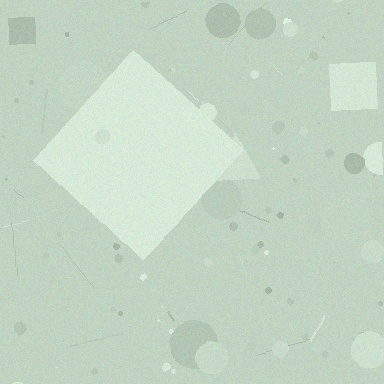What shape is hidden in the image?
A diamond is hidden in the image.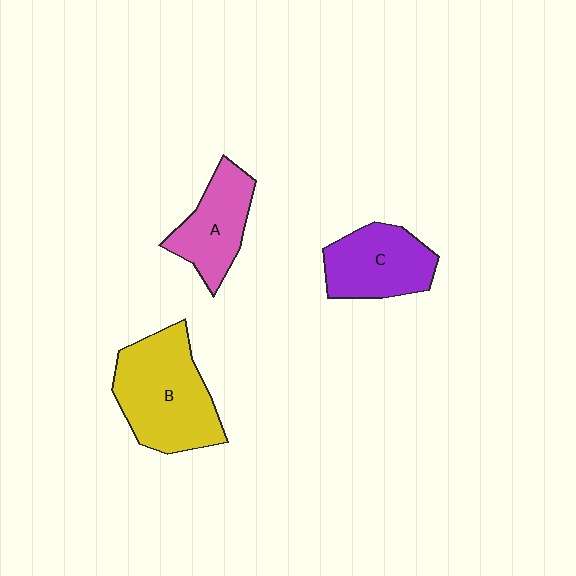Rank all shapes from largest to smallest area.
From largest to smallest: B (yellow), C (purple), A (pink).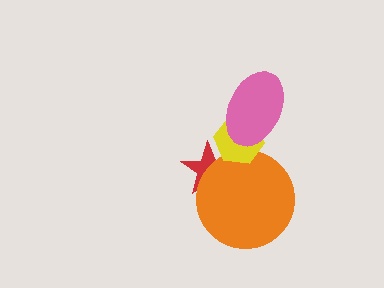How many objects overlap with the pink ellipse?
1 object overlaps with the pink ellipse.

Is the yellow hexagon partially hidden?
Yes, it is partially covered by another shape.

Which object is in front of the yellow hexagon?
The pink ellipse is in front of the yellow hexagon.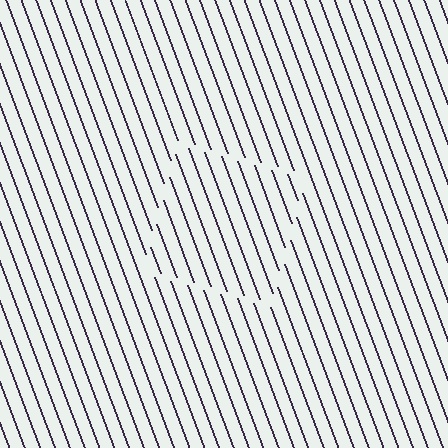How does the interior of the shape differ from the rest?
The interior of the shape contains the same grating, shifted by half a period — the contour is defined by the phase discontinuity where line-ends from the inner and outer gratings abut.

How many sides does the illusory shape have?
4 sides — the line-ends trace a square.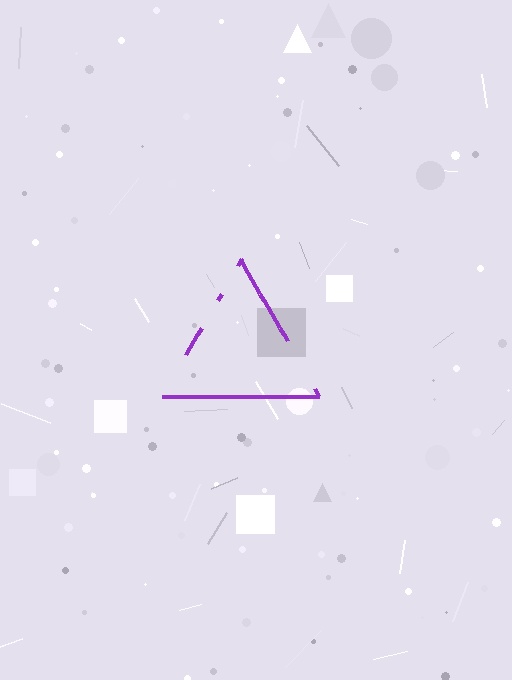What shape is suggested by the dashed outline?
The dashed outline suggests a triangle.